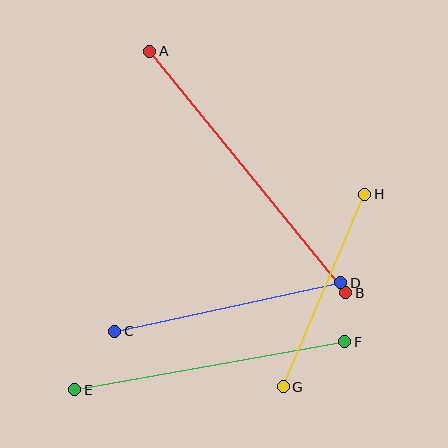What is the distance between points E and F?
The distance is approximately 274 pixels.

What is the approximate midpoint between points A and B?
The midpoint is at approximately (248, 172) pixels.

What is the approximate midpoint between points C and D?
The midpoint is at approximately (228, 307) pixels.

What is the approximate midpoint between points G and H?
The midpoint is at approximately (324, 290) pixels.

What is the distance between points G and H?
The distance is approximately 209 pixels.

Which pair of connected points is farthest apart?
Points A and B are farthest apart.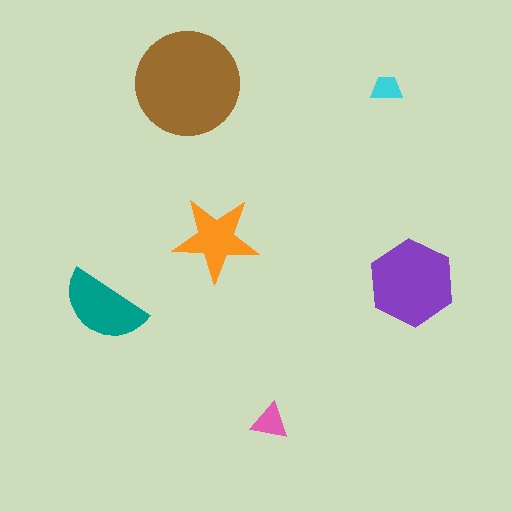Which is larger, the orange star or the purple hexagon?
The purple hexagon.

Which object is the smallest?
The cyan trapezoid.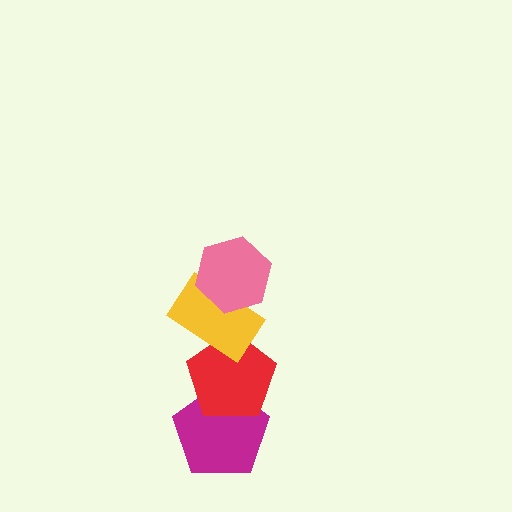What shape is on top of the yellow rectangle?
The pink hexagon is on top of the yellow rectangle.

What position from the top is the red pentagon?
The red pentagon is 3rd from the top.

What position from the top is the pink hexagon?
The pink hexagon is 1st from the top.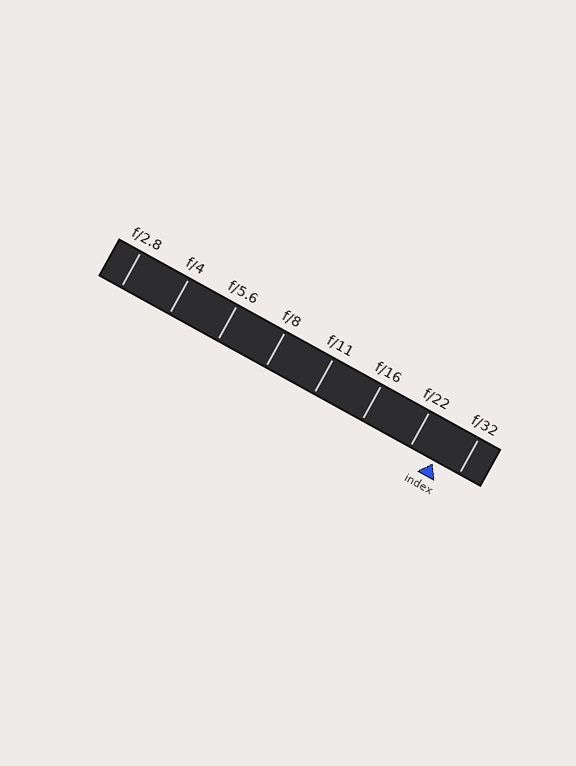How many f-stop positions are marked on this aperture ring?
There are 8 f-stop positions marked.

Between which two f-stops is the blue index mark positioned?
The index mark is between f/22 and f/32.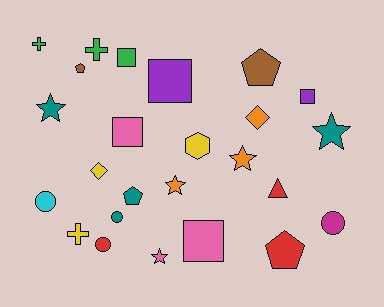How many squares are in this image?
There are 5 squares.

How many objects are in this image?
There are 25 objects.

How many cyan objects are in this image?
There is 1 cyan object.